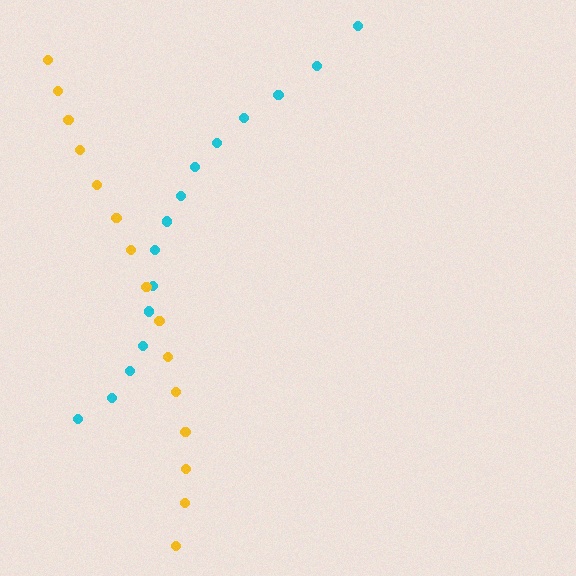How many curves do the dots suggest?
There are 2 distinct paths.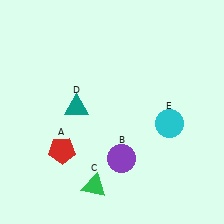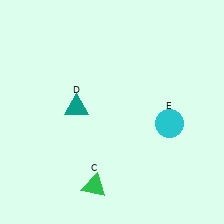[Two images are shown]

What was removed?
The red pentagon (A), the purple circle (B) were removed in Image 2.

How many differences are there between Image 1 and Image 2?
There are 2 differences between the two images.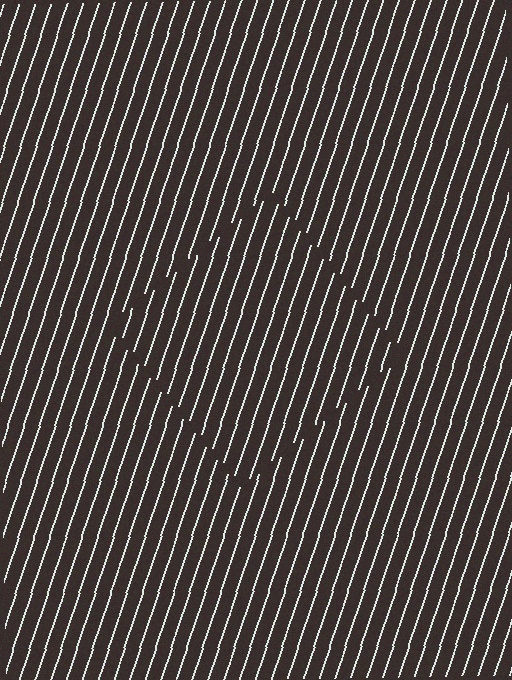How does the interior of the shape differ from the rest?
The interior of the shape contains the same grating, shifted by half a period — the contour is defined by the phase discontinuity where line-ends from the inner and outer gratings abut.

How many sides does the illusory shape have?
4 sides — the line-ends trace a square.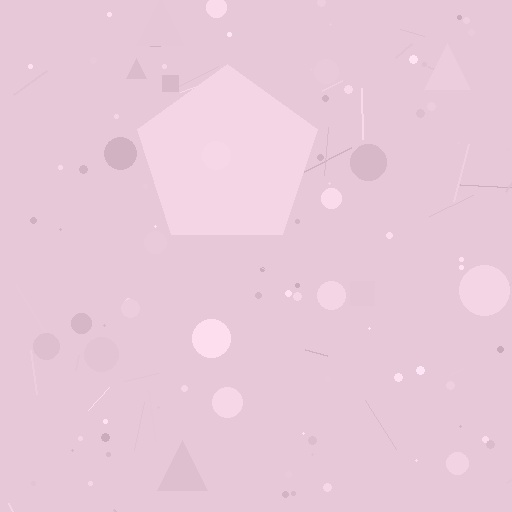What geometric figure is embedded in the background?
A pentagon is embedded in the background.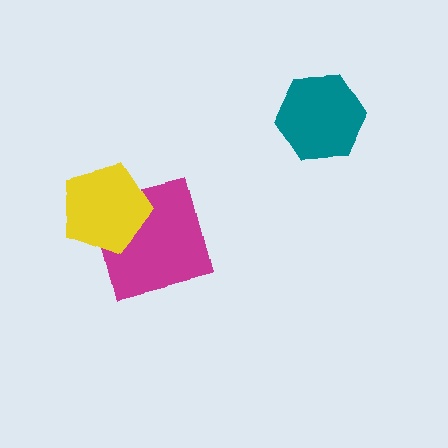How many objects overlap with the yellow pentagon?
1 object overlaps with the yellow pentagon.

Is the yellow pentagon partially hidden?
No, no other shape covers it.